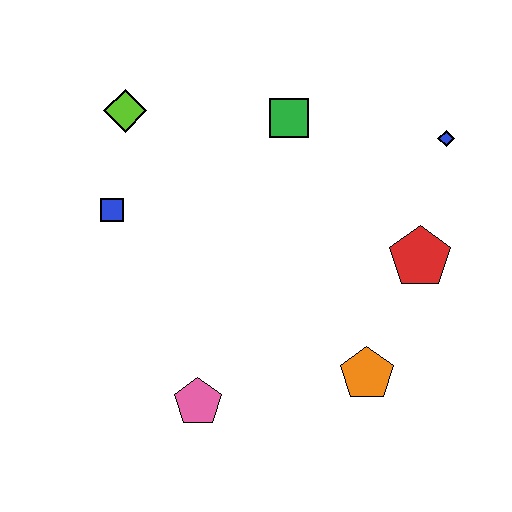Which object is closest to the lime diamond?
The blue square is closest to the lime diamond.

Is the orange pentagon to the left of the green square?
No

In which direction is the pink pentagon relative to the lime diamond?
The pink pentagon is below the lime diamond.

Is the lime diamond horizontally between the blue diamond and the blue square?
Yes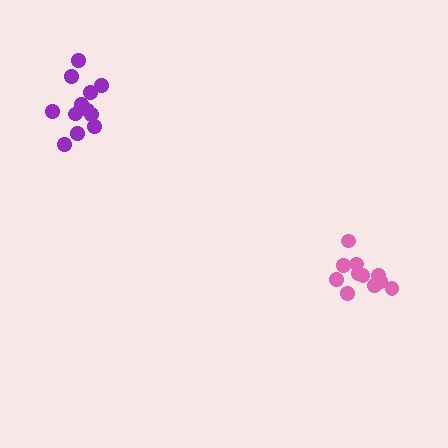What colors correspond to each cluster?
The clusters are colored: purple, pink.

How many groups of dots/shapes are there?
There are 2 groups.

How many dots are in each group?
Group 1: 12 dots, Group 2: 11 dots (23 total).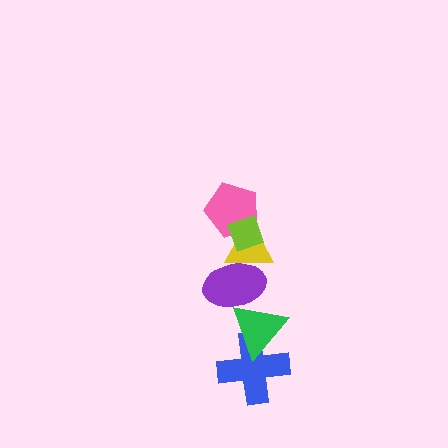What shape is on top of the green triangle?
The purple ellipse is on top of the green triangle.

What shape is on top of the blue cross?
The green triangle is on top of the blue cross.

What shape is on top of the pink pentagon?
The lime diamond is on top of the pink pentagon.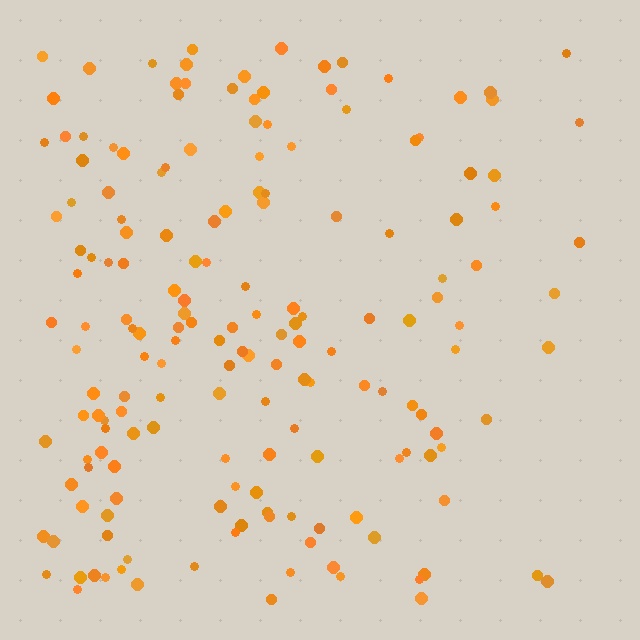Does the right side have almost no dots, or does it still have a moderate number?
Still a moderate number, just noticeably fewer than the left.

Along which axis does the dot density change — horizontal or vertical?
Horizontal.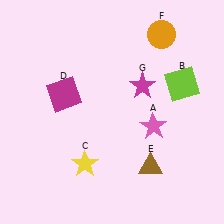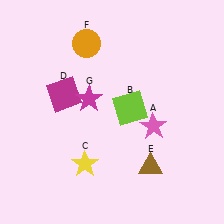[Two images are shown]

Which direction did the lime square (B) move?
The lime square (B) moved left.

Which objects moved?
The objects that moved are: the lime square (B), the orange circle (F), the magenta star (G).